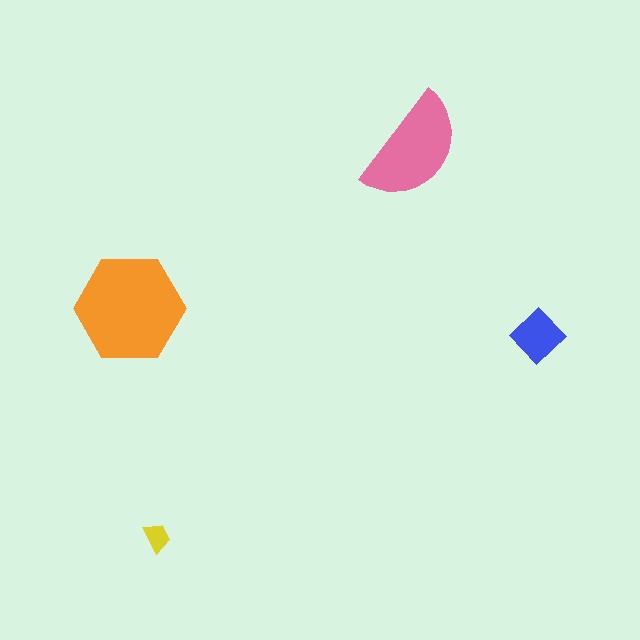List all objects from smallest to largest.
The yellow trapezoid, the blue diamond, the pink semicircle, the orange hexagon.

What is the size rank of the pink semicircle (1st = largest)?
2nd.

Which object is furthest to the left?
The orange hexagon is leftmost.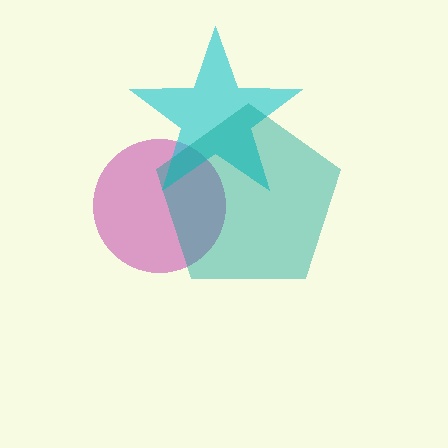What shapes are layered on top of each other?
The layered shapes are: a magenta circle, a cyan star, a teal pentagon.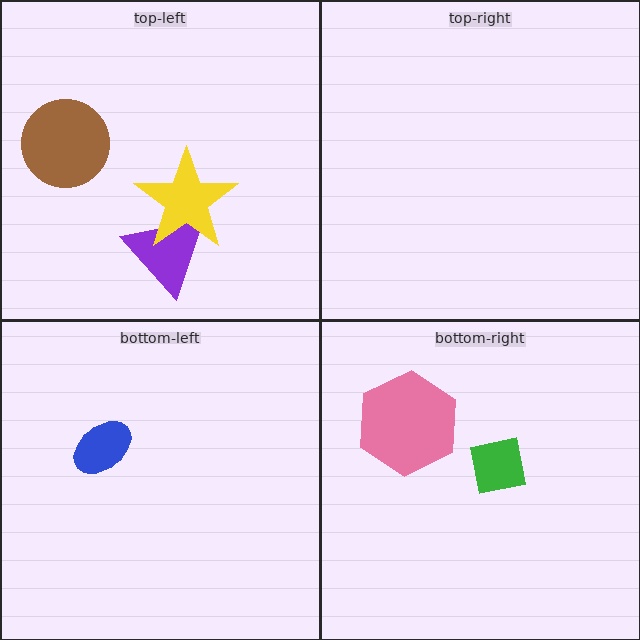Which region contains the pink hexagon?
The bottom-right region.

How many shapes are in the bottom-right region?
2.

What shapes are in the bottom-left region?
The blue ellipse.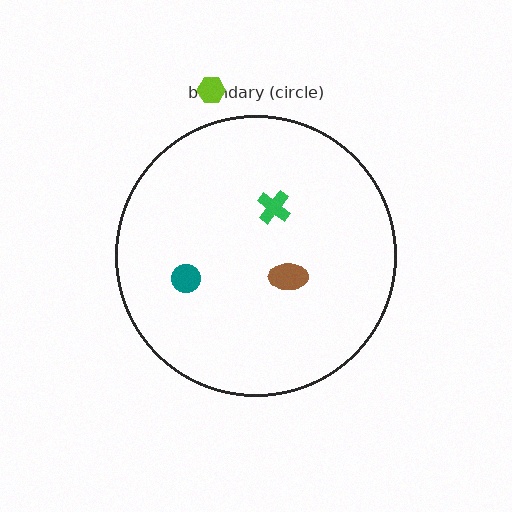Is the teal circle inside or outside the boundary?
Inside.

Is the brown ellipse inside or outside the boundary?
Inside.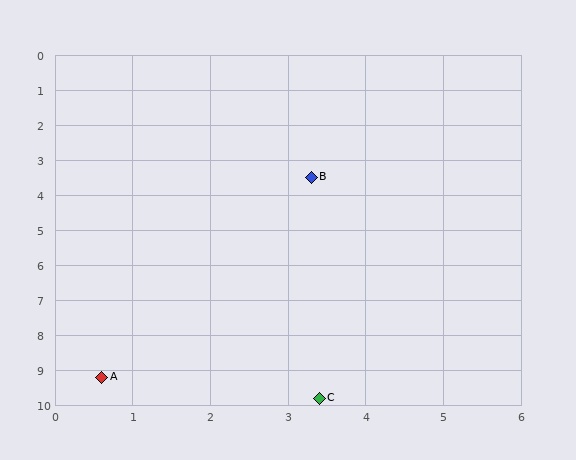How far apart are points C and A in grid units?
Points C and A are about 2.9 grid units apart.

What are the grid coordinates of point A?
Point A is at approximately (0.6, 9.2).